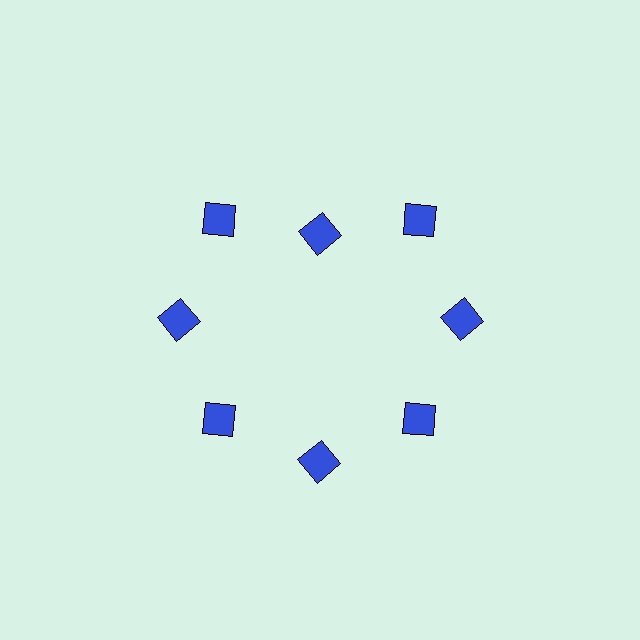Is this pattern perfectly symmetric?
No. The 8 blue squares are arranged in a ring, but one element near the 12 o'clock position is pulled inward toward the center, breaking the 8-fold rotational symmetry.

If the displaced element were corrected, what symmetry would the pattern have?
It would have 8-fold rotational symmetry — the pattern would map onto itself every 45 degrees.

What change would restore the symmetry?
The symmetry would be restored by moving it outward, back onto the ring so that all 8 squares sit at equal angles and equal distance from the center.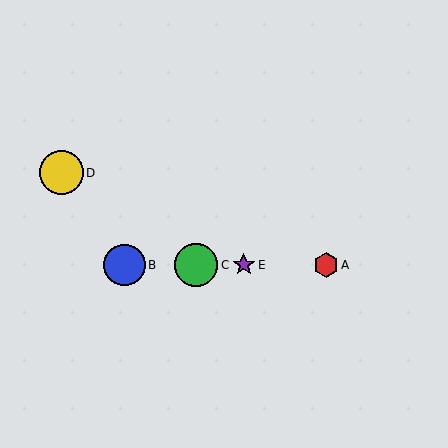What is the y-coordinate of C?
Object C is at y≈265.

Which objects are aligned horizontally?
Objects A, B, C, E are aligned horizontally.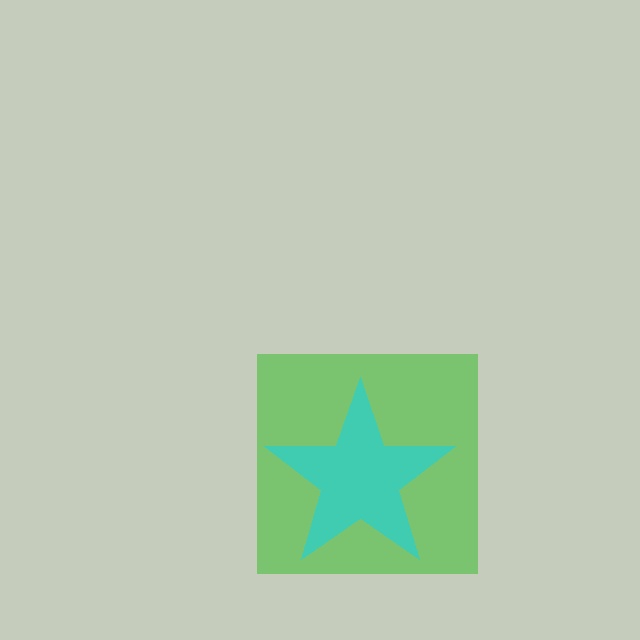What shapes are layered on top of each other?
The layered shapes are: a green square, a cyan star.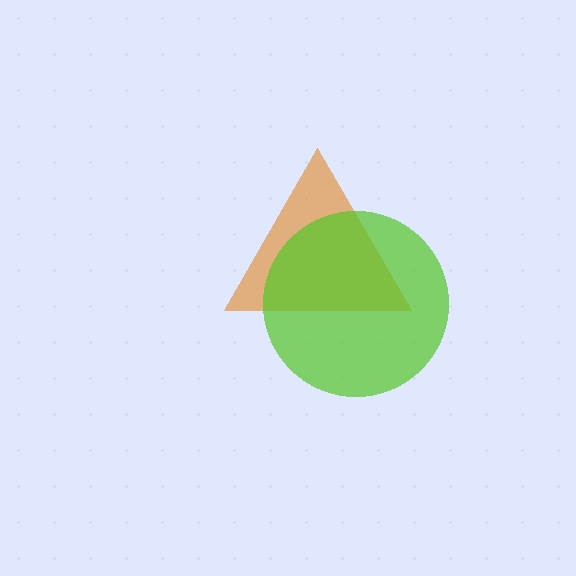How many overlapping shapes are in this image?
There are 2 overlapping shapes in the image.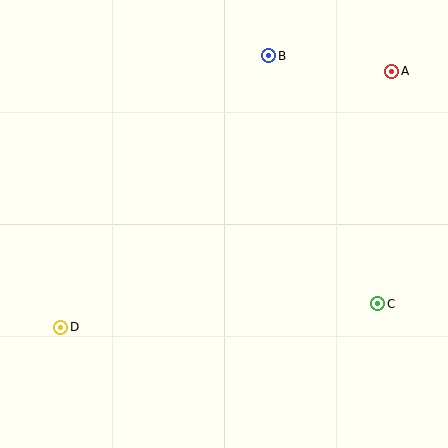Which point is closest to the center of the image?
Point C at (378, 304) is closest to the center.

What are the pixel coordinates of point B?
Point B is at (269, 56).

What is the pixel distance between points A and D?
The distance between A and D is 419 pixels.